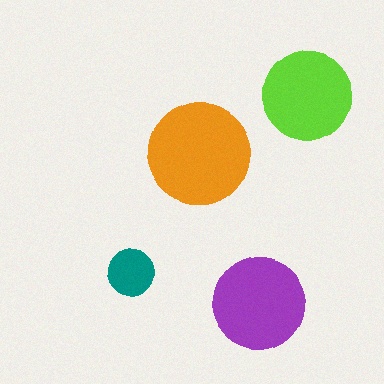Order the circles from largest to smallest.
the orange one, the purple one, the lime one, the teal one.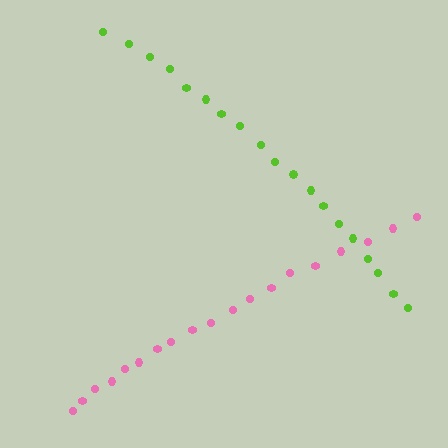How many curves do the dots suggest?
There are 2 distinct paths.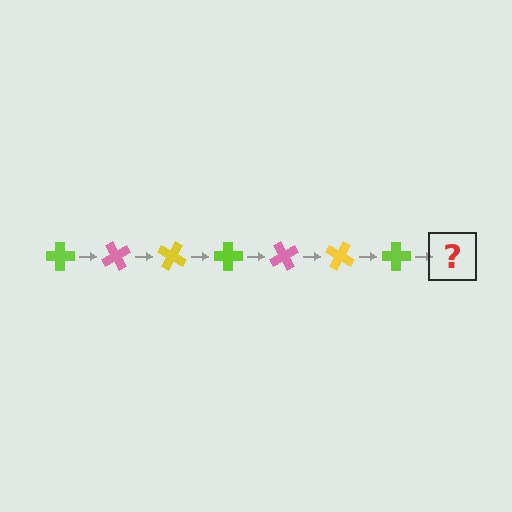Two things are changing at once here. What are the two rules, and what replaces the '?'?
The two rules are that it rotates 60 degrees each step and the color cycles through lime, pink, and yellow. The '?' should be a pink cross, rotated 420 degrees from the start.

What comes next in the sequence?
The next element should be a pink cross, rotated 420 degrees from the start.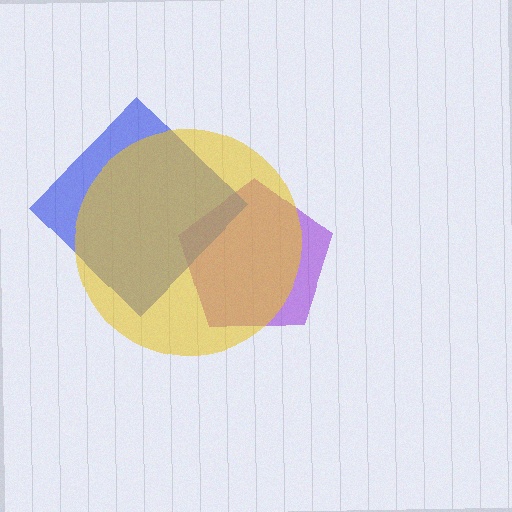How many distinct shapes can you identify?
There are 3 distinct shapes: a purple pentagon, a blue diamond, a yellow circle.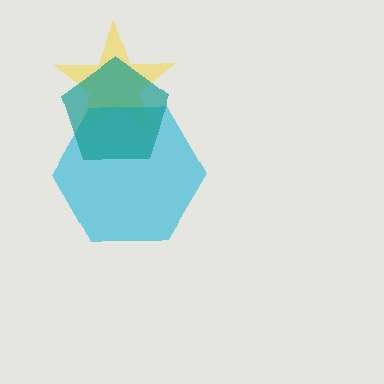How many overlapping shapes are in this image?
There are 3 overlapping shapes in the image.